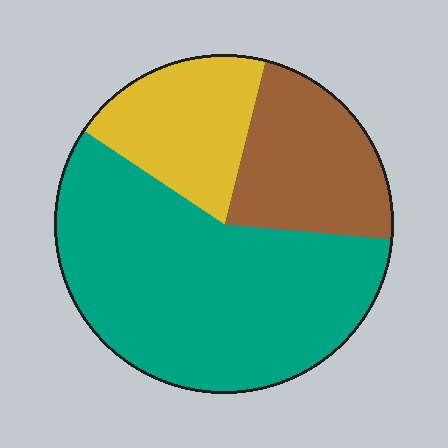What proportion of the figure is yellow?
Yellow takes up less than a quarter of the figure.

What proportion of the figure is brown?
Brown takes up about one fifth (1/5) of the figure.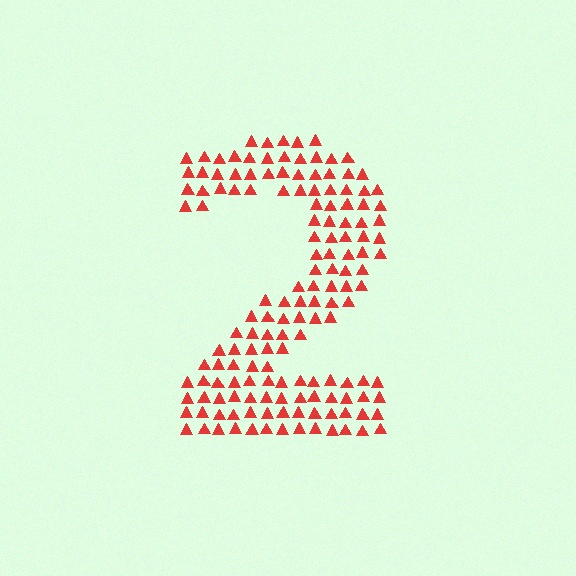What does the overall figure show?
The overall figure shows the digit 2.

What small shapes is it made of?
It is made of small triangles.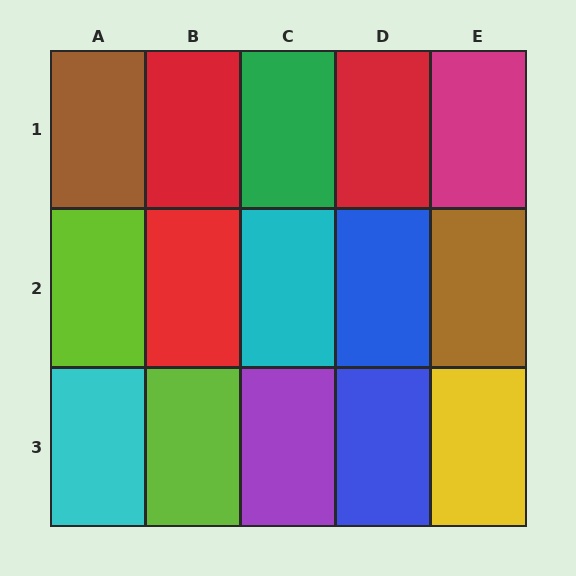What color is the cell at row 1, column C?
Green.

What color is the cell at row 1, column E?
Magenta.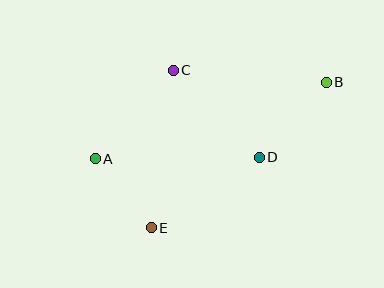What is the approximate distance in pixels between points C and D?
The distance between C and D is approximately 122 pixels.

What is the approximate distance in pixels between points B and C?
The distance between B and C is approximately 153 pixels.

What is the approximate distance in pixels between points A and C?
The distance between A and C is approximately 118 pixels.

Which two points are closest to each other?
Points A and E are closest to each other.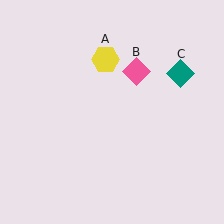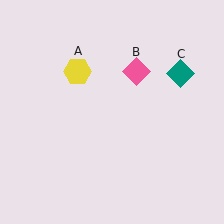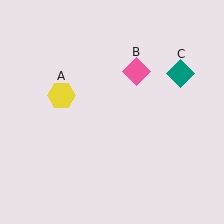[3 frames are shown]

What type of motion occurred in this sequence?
The yellow hexagon (object A) rotated counterclockwise around the center of the scene.